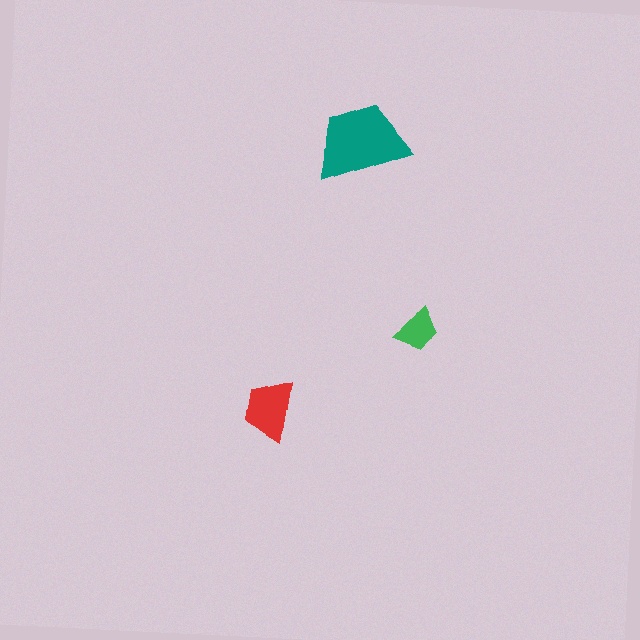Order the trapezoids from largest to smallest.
the teal one, the red one, the green one.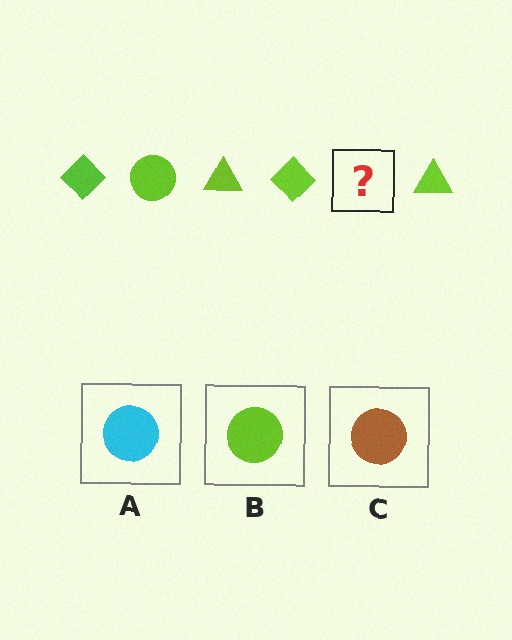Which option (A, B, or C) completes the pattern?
B.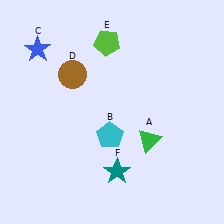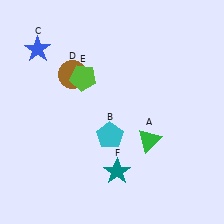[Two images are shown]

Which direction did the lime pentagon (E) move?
The lime pentagon (E) moved down.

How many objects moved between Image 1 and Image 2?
1 object moved between the two images.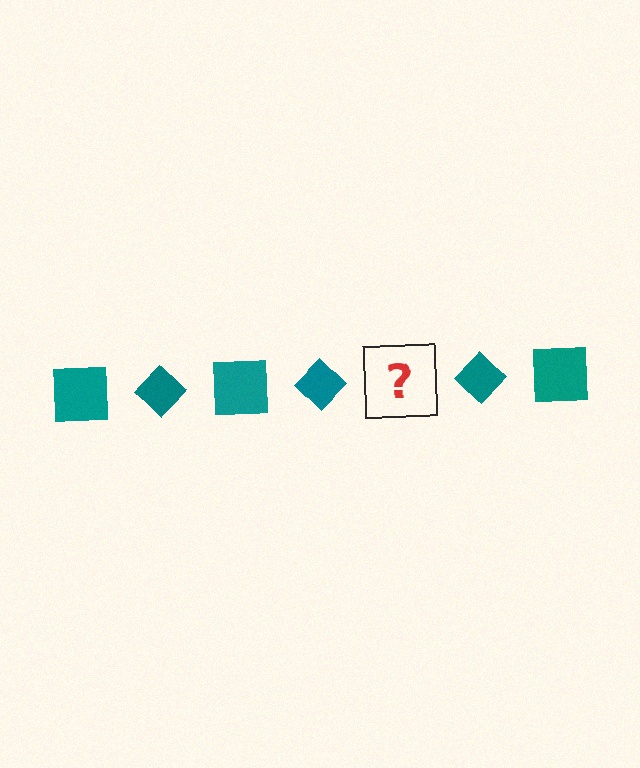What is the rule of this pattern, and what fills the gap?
The rule is that the pattern cycles through square, diamond shapes in teal. The gap should be filled with a teal square.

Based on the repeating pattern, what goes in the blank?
The blank should be a teal square.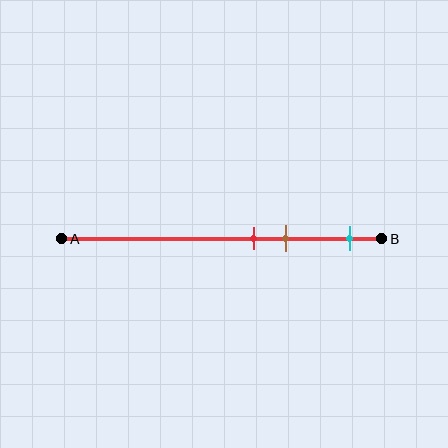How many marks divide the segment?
There are 3 marks dividing the segment.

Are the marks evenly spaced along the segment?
No, the marks are not evenly spaced.